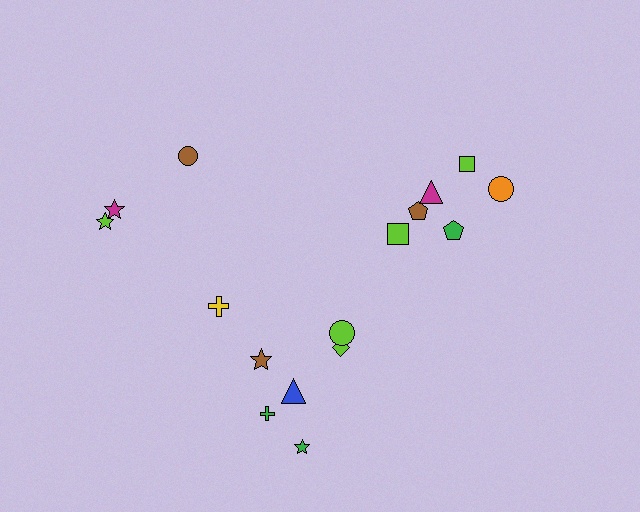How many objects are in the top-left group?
There are 4 objects.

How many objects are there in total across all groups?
There are 16 objects.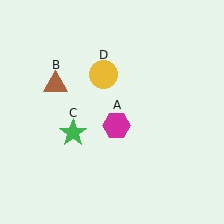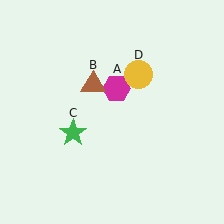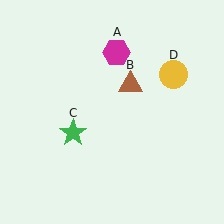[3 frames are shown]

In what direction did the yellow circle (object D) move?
The yellow circle (object D) moved right.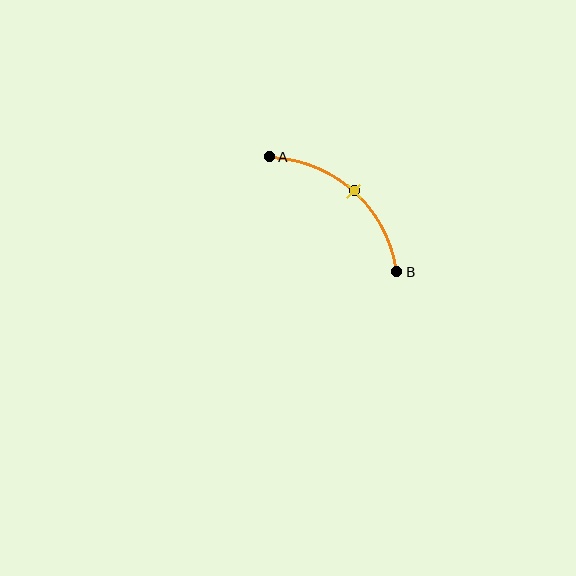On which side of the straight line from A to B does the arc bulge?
The arc bulges above and to the right of the straight line connecting A and B.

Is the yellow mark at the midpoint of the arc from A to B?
Yes. The yellow mark lies on the arc at equal arc-length from both A and B — it is the arc midpoint.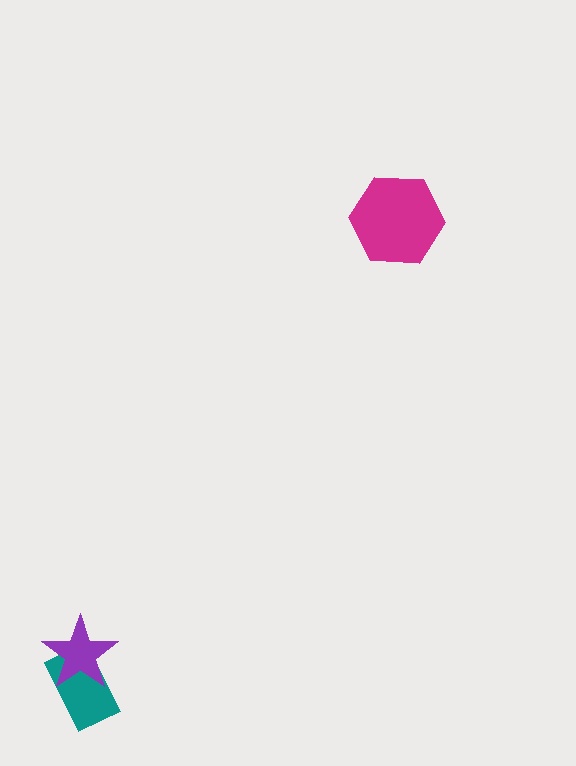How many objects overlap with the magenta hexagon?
0 objects overlap with the magenta hexagon.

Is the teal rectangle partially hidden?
Yes, it is partially covered by another shape.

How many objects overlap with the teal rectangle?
1 object overlaps with the teal rectangle.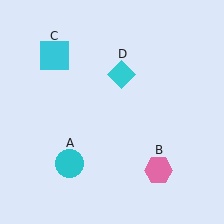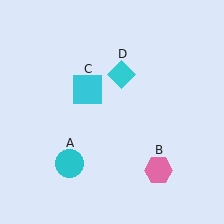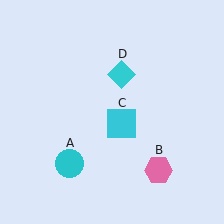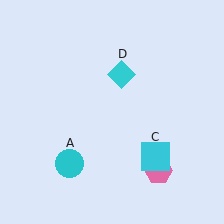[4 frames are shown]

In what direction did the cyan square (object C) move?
The cyan square (object C) moved down and to the right.